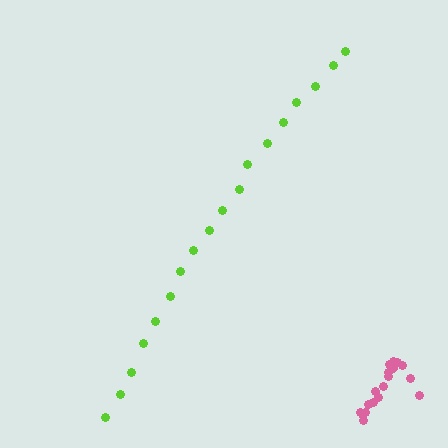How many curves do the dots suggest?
There are 2 distinct paths.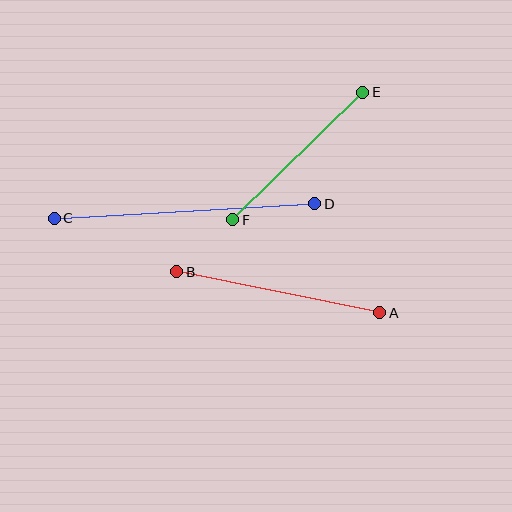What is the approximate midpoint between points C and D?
The midpoint is at approximately (184, 211) pixels.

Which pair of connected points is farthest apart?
Points C and D are farthest apart.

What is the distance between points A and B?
The distance is approximately 207 pixels.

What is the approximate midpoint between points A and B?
The midpoint is at approximately (278, 292) pixels.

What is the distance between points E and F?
The distance is approximately 182 pixels.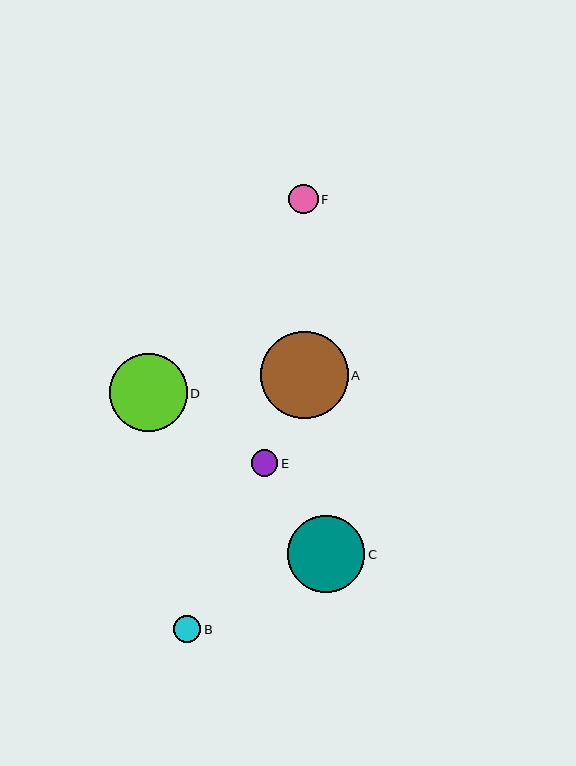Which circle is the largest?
Circle A is the largest with a size of approximately 87 pixels.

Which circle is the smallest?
Circle B is the smallest with a size of approximately 27 pixels.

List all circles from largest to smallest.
From largest to smallest: A, D, C, F, E, B.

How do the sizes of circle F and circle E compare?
Circle F and circle E are approximately the same size.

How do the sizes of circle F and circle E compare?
Circle F and circle E are approximately the same size.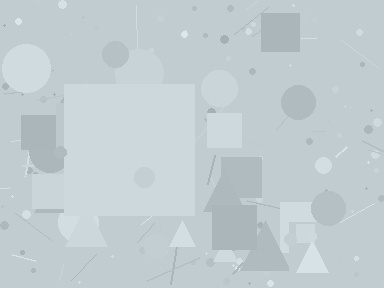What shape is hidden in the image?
A square is hidden in the image.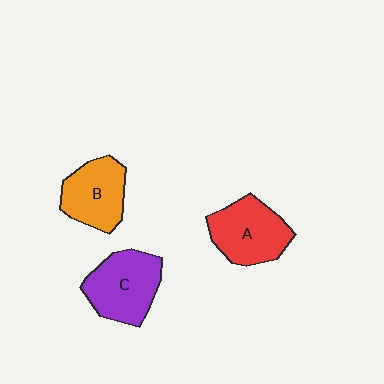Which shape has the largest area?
Shape C (purple).